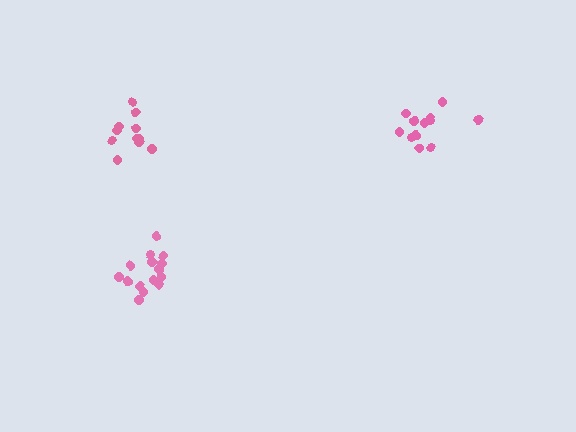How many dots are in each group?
Group 1: 11 dots, Group 2: 12 dots, Group 3: 15 dots (38 total).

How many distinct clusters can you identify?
There are 3 distinct clusters.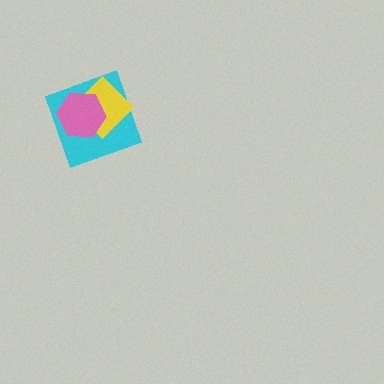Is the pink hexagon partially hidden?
No, no other shape covers it.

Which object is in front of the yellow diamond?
The pink hexagon is in front of the yellow diamond.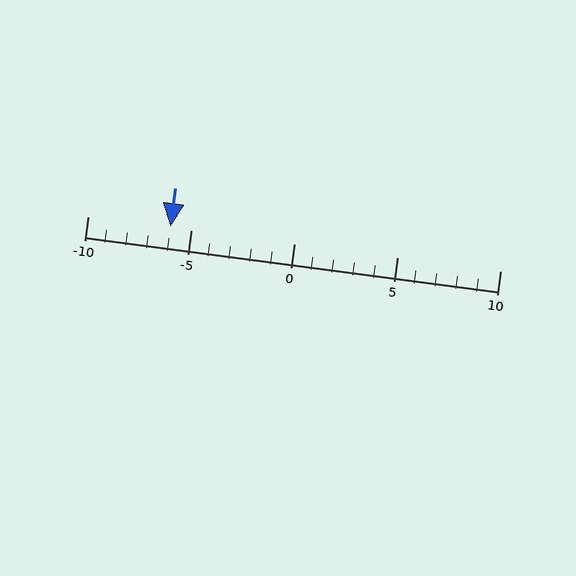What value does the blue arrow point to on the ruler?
The blue arrow points to approximately -6.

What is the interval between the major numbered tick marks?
The major tick marks are spaced 5 units apart.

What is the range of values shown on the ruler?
The ruler shows values from -10 to 10.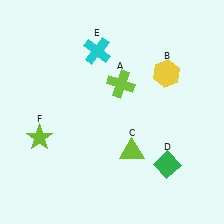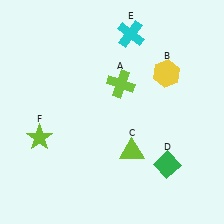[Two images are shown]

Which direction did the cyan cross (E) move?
The cyan cross (E) moved right.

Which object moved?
The cyan cross (E) moved right.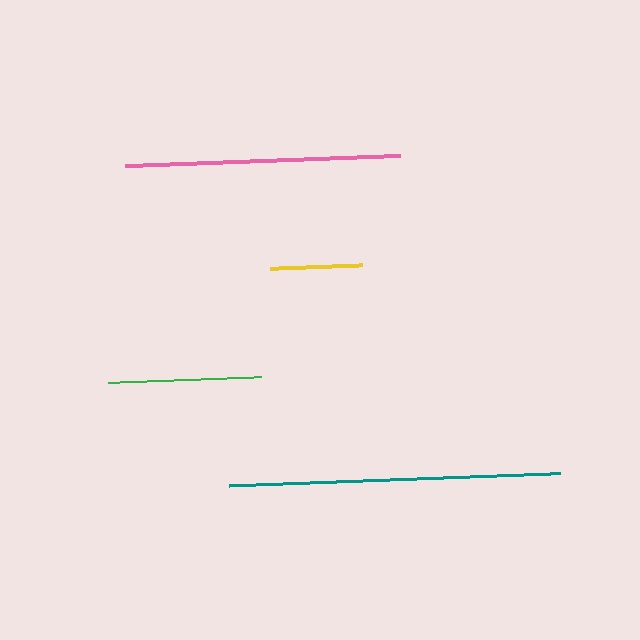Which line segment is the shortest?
The yellow line is the shortest at approximately 92 pixels.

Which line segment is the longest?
The teal line is the longest at approximately 330 pixels.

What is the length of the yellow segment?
The yellow segment is approximately 92 pixels long.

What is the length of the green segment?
The green segment is approximately 154 pixels long.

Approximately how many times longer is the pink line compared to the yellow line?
The pink line is approximately 3.0 times the length of the yellow line.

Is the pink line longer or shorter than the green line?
The pink line is longer than the green line.